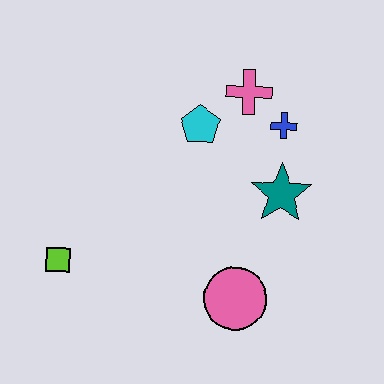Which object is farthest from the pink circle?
The pink cross is farthest from the pink circle.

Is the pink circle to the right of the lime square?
Yes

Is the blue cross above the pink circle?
Yes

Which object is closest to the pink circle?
The teal star is closest to the pink circle.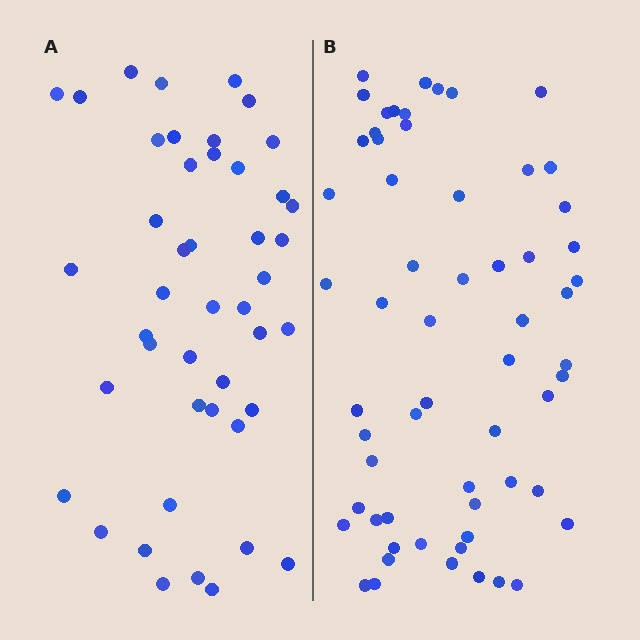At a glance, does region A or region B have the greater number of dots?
Region B (the right region) has more dots.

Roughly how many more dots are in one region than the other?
Region B has approximately 15 more dots than region A.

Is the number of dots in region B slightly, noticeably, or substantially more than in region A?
Region B has noticeably more, but not dramatically so. The ratio is roughly 1.3 to 1.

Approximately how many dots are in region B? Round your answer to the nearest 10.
About 60 dots.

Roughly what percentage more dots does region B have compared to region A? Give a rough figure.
About 35% more.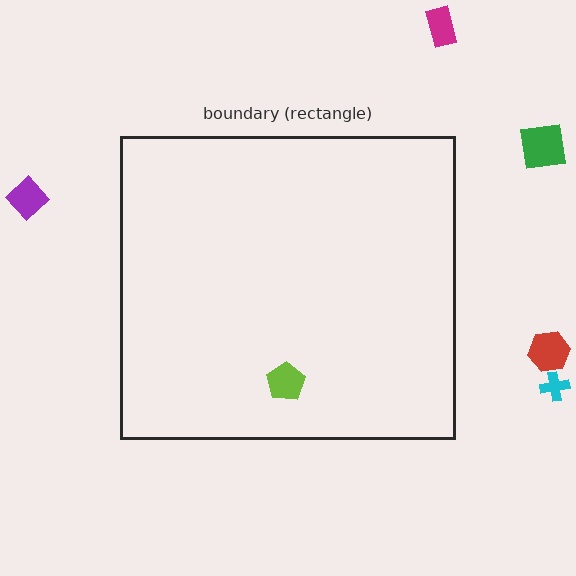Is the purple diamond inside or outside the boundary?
Outside.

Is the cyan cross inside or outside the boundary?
Outside.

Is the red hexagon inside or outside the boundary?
Outside.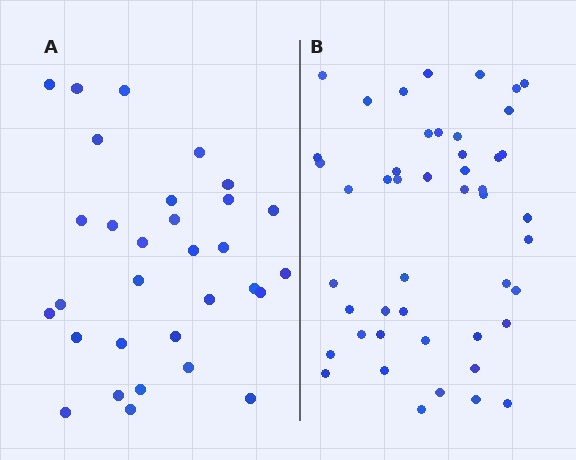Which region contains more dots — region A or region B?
Region B (the right region) has more dots.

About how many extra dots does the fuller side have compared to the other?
Region B has approximately 15 more dots than region A.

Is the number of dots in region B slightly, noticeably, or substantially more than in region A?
Region B has substantially more. The ratio is roughly 1.5 to 1.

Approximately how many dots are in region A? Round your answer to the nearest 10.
About 30 dots. (The exact count is 31, which rounds to 30.)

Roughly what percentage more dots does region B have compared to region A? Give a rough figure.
About 50% more.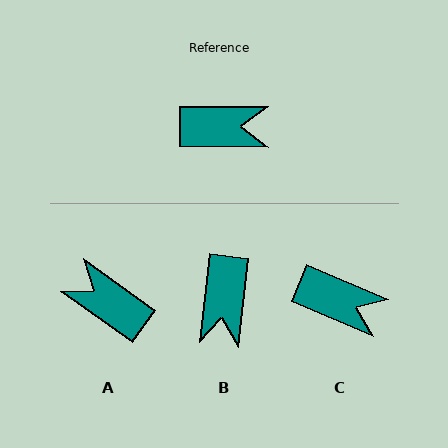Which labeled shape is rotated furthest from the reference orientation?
A, about 145 degrees away.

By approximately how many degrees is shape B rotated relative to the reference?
Approximately 96 degrees clockwise.